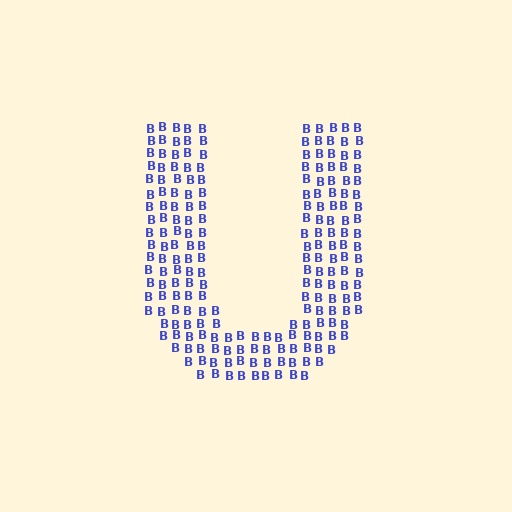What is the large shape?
The large shape is the letter U.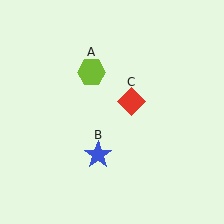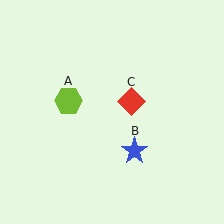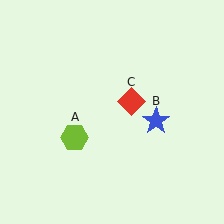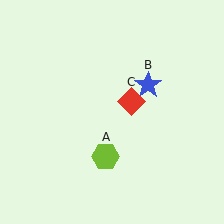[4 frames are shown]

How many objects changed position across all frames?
2 objects changed position: lime hexagon (object A), blue star (object B).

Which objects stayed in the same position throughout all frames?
Red diamond (object C) remained stationary.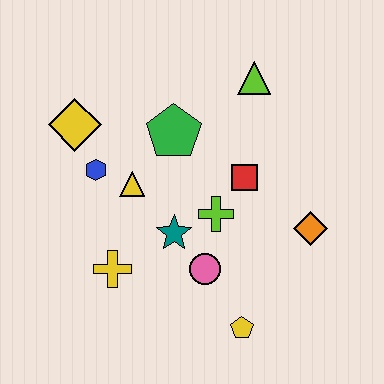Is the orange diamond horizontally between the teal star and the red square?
No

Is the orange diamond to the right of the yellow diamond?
Yes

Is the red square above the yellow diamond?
No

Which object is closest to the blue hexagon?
The yellow triangle is closest to the blue hexagon.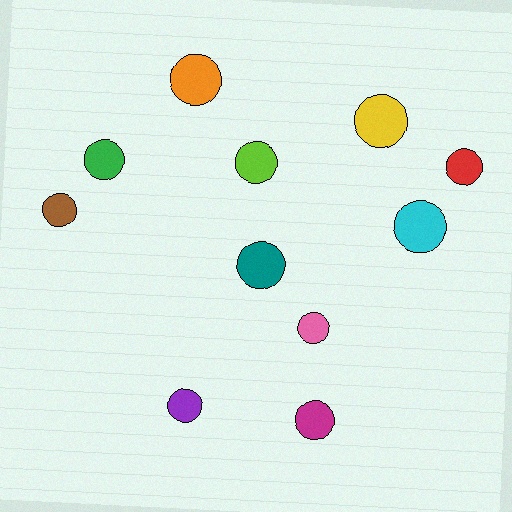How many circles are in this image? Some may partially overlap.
There are 11 circles.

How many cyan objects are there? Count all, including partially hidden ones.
There is 1 cyan object.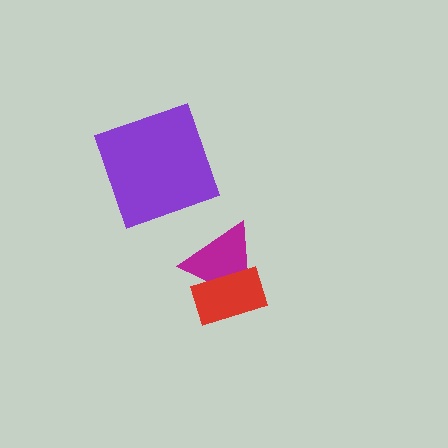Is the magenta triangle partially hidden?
Yes, it is partially covered by another shape.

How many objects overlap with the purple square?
0 objects overlap with the purple square.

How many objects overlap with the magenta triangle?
1 object overlaps with the magenta triangle.